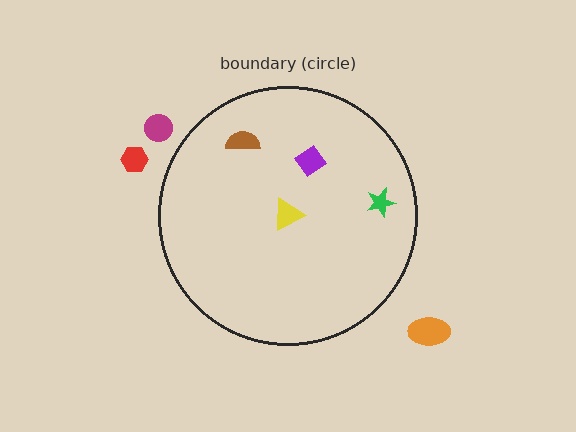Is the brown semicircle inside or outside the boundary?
Inside.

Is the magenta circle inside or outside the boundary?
Outside.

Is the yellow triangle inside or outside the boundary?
Inside.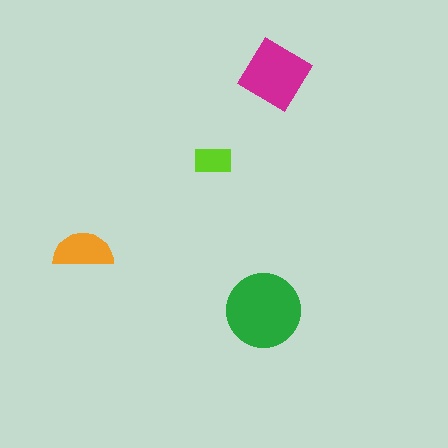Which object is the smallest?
The lime rectangle.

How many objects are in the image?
There are 4 objects in the image.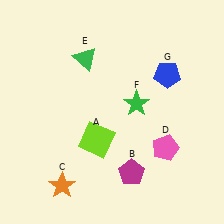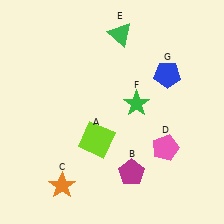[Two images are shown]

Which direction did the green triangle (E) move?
The green triangle (E) moved right.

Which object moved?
The green triangle (E) moved right.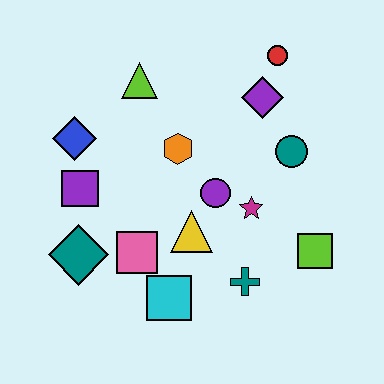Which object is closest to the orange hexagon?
The purple circle is closest to the orange hexagon.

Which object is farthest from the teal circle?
The teal diamond is farthest from the teal circle.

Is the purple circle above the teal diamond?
Yes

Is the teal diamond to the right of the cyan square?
No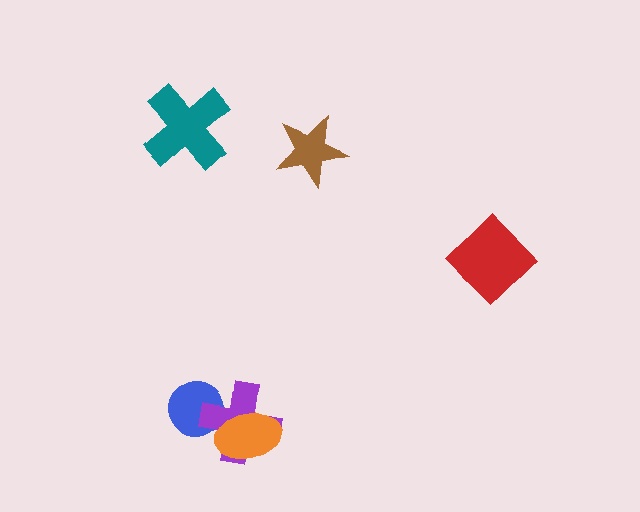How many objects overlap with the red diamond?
0 objects overlap with the red diamond.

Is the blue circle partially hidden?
Yes, it is partially covered by another shape.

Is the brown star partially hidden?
No, no other shape covers it.